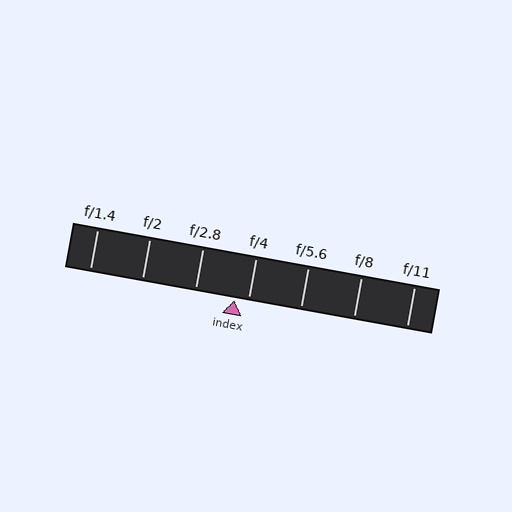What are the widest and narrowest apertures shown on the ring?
The widest aperture shown is f/1.4 and the narrowest is f/11.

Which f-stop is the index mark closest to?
The index mark is closest to f/4.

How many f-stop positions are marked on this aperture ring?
There are 7 f-stop positions marked.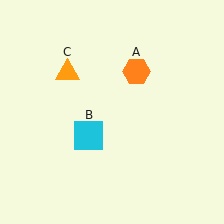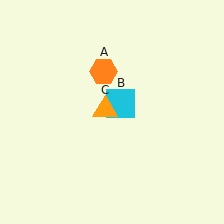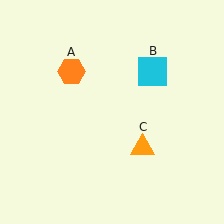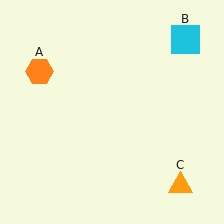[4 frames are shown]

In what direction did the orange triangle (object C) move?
The orange triangle (object C) moved down and to the right.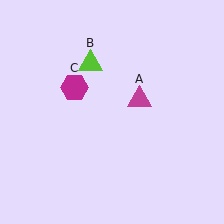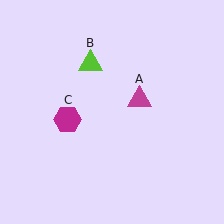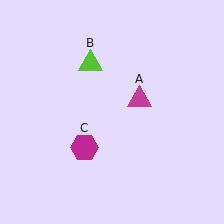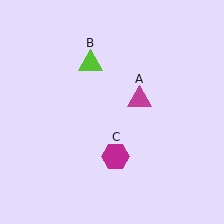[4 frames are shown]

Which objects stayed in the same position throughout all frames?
Magenta triangle (object A) and lime triangle (object B) remained stationary.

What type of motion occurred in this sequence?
The magenta hexagon (object C) rotated counterclockwise around the center of the scene.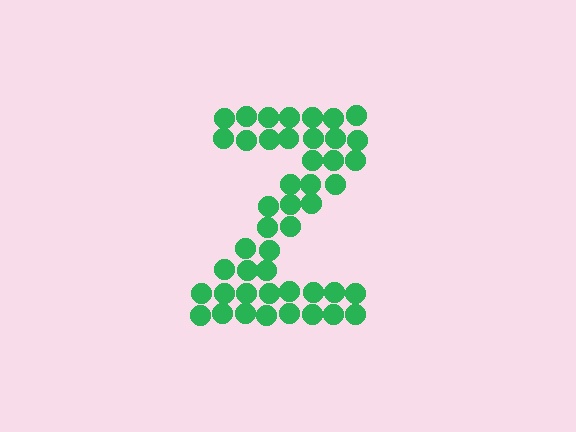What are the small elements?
The small elements are circles.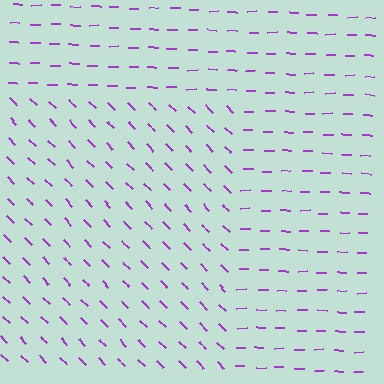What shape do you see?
I see a rectangle.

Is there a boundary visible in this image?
Yes, there is a texture boundary formed by a change in line orientation.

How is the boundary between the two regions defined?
The boundary is defined purely by a change in line orientation (approximately 45 degrees difference). All lines are the same color and thickness.